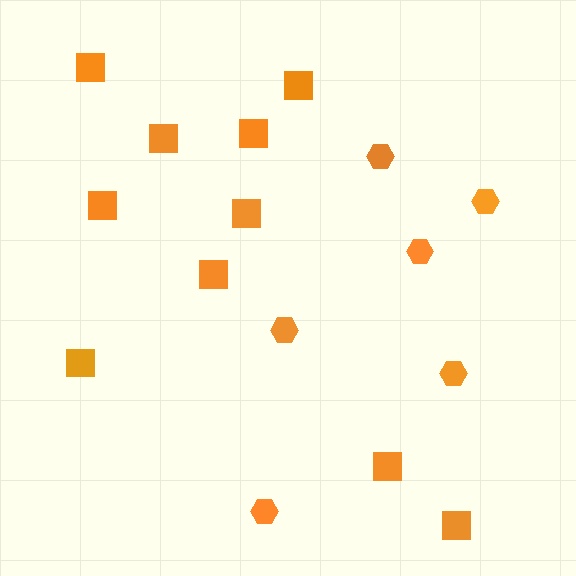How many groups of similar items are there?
There are 2 groups: one group of squares (10) and one group of hexagons (6).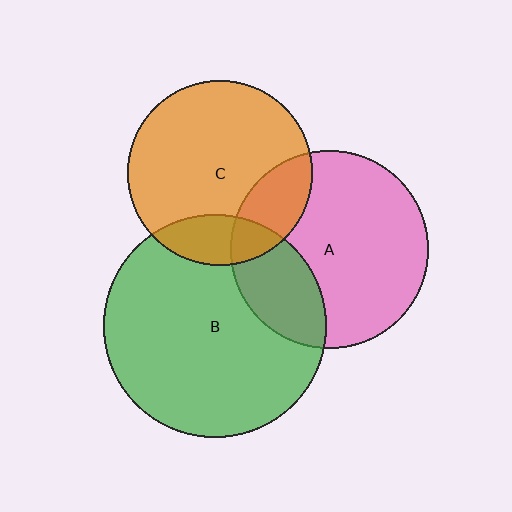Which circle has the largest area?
Circle B (green).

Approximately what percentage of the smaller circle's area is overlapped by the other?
Approximately 15%.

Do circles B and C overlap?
Yes.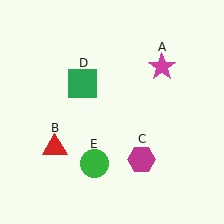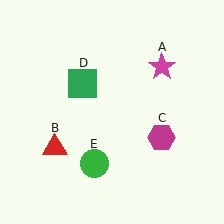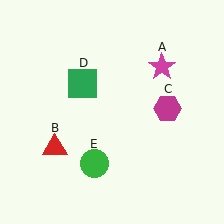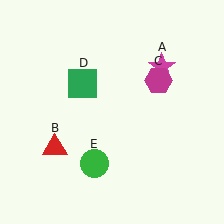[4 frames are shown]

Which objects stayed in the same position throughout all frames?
Magenta star (object A) and red triangle (object B) and green square (object D) and green circle (object E) remained stationary.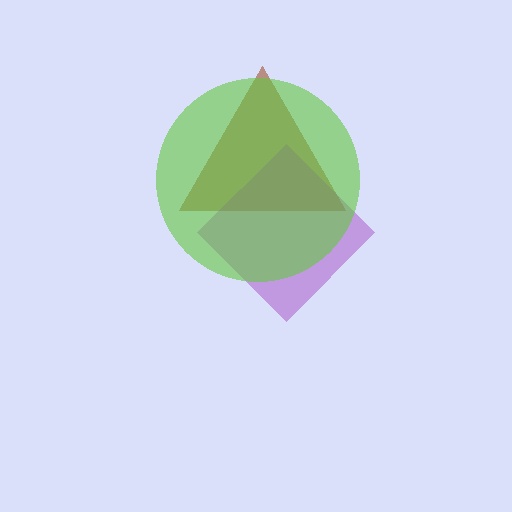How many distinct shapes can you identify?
There are 3 distinct shapes: a brown triangle, a purple diamond, a lime circle.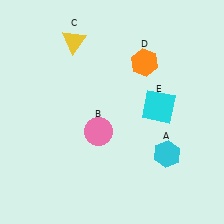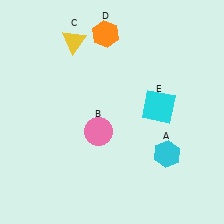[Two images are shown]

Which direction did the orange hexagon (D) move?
The orange hexagon (D) moved left.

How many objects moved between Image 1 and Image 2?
1 object moved between the two images.